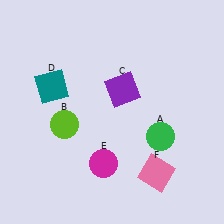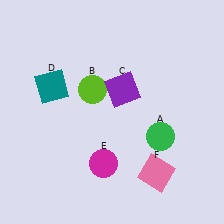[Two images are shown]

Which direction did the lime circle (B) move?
The lime circle (B) moved up.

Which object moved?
The lime circle (B) moved up.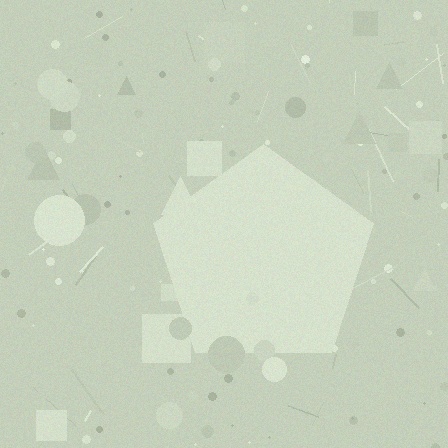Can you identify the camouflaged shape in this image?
The camouflaged shape is a pentagon.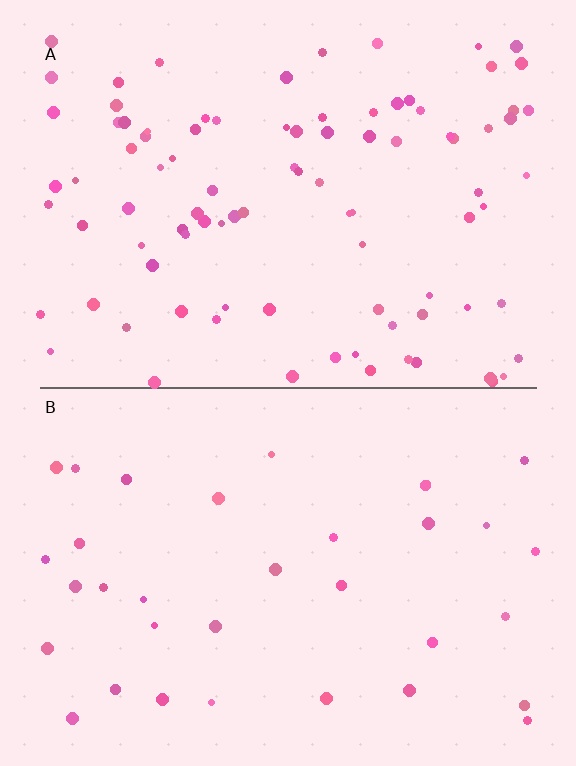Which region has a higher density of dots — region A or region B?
A (the top).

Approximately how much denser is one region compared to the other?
Approximately 2.7× — region A over region B.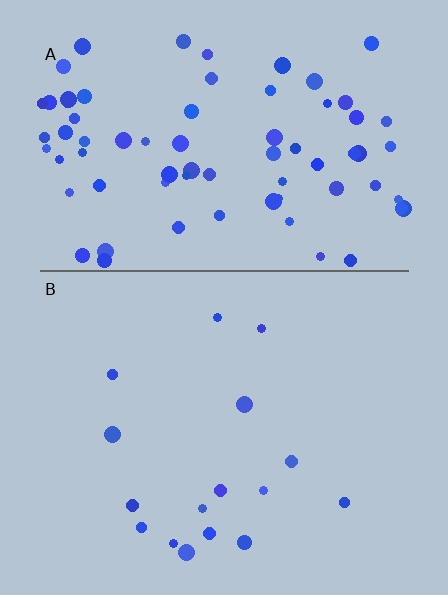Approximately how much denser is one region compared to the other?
Approximately 4.7× — region A over region B.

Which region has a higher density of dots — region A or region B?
A (the top).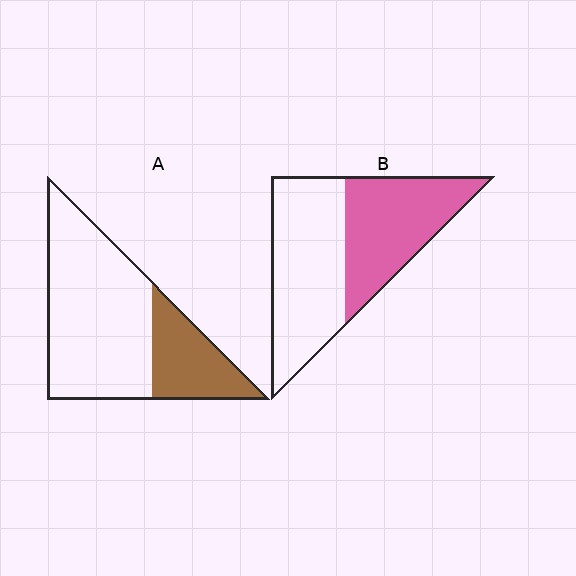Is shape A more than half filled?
No.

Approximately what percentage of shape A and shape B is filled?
A is approximately 30% and B is approximately 45%.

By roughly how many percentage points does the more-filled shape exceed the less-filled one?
By roughly 15 percentage points (B over A).